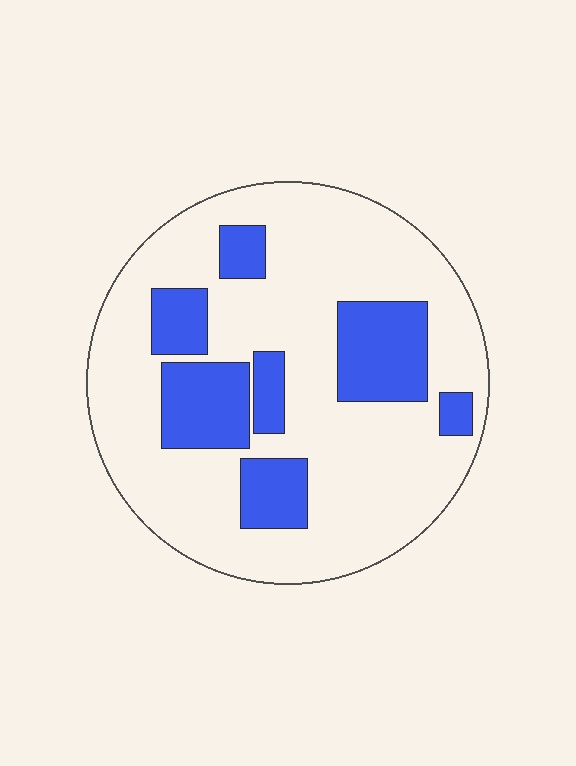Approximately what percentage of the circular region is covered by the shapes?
Approximately 25%.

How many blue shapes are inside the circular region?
7.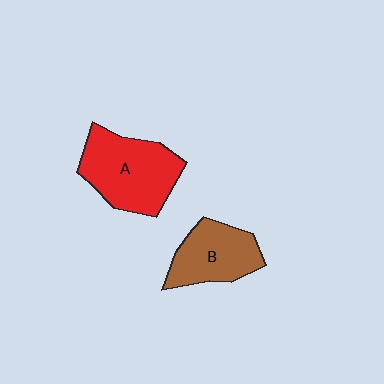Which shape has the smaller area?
Shape B (brown).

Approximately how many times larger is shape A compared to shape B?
Approximately 1.4 times.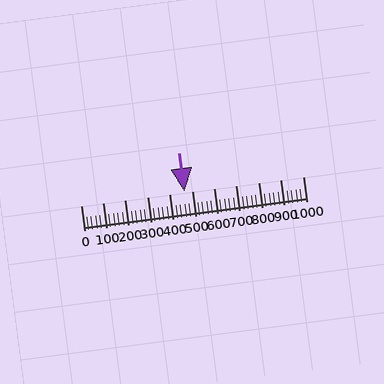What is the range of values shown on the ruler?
The ruler shows values from 0 to 1000.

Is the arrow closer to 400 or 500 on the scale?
The arrow is closer to 500.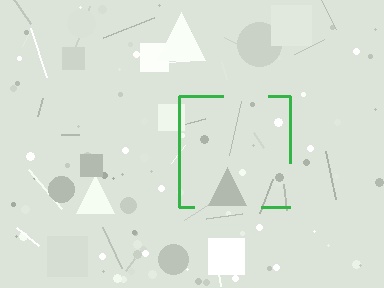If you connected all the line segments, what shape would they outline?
They would outline a square.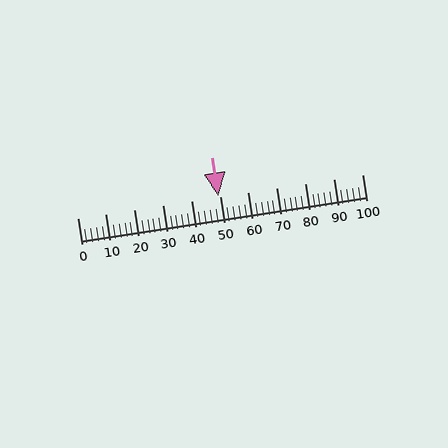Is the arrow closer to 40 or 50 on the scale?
The arrow is closer to 50.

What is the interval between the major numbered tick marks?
The major tick marks are spaced 10 units apart.